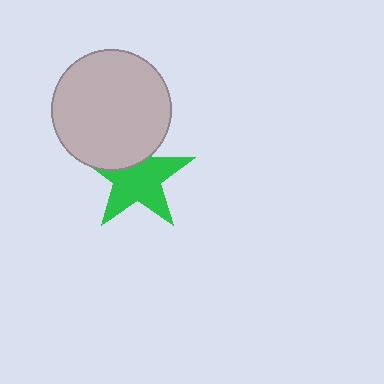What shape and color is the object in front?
The object in front is a light gray circle.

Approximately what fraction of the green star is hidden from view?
Roughly 30% of the green star is hidden behind the light gray circle.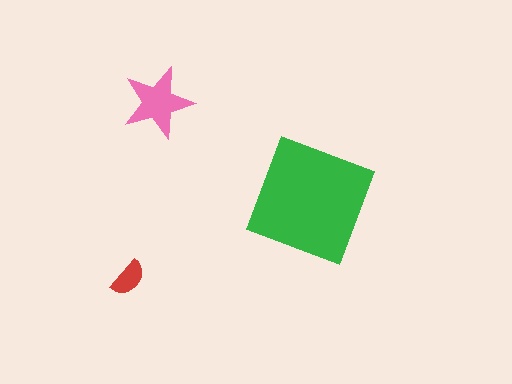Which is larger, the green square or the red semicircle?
The green square.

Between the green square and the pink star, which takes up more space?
The green square.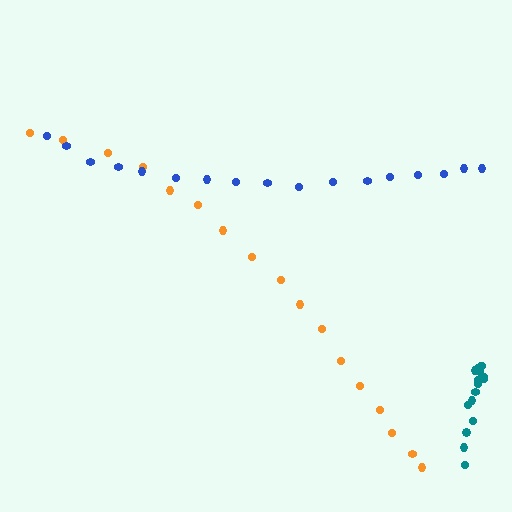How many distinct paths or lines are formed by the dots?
There are 3 distinct paths.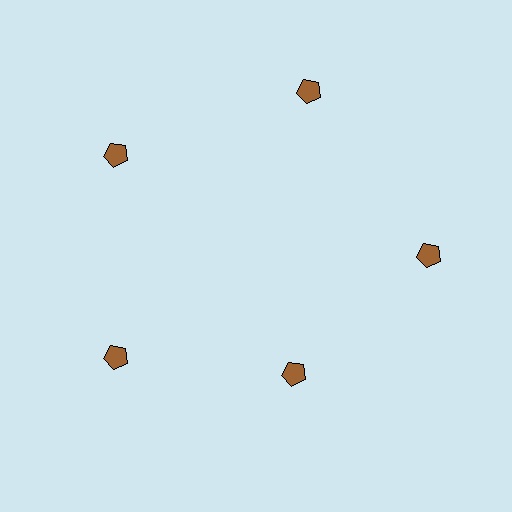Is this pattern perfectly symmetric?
No. The 5 brown pentagons are arranged in a ring, but one element near the 5 o'clock position is pulled inward toward the center, breaking the 5-fold rotational symmetry.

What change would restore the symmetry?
The symmetry would be restored by moving it outward, back onto the ring so that all 5 pentagons sit at equal angles and equal distance from the center.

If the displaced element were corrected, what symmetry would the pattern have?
It would have 5-fold rotational symmetry — the pattern would map onto itself every 72 degrees.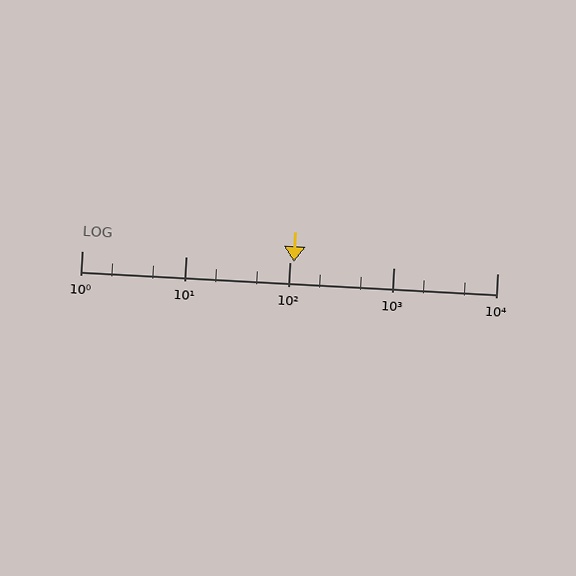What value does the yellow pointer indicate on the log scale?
The pointer indicates approximately 110.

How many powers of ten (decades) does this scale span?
The scale spans 4 decades, from 1 to 10000.